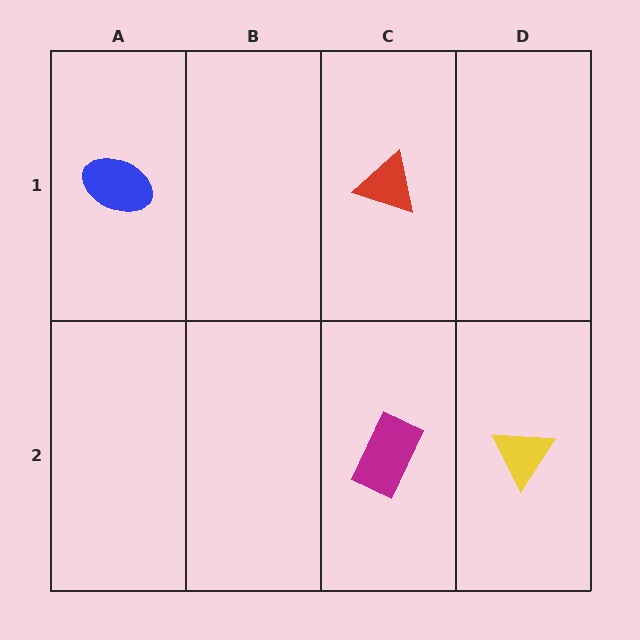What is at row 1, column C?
A red triangle.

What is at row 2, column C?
A magenta rectangle.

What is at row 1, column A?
A blue ellipse.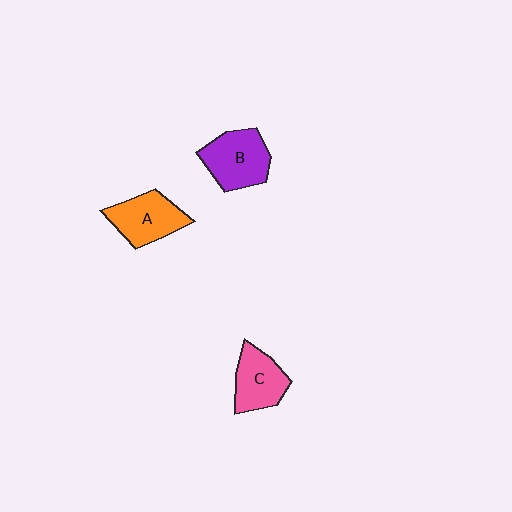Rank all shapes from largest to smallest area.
From largest to smallest: B (purple), A (orange), C (pink).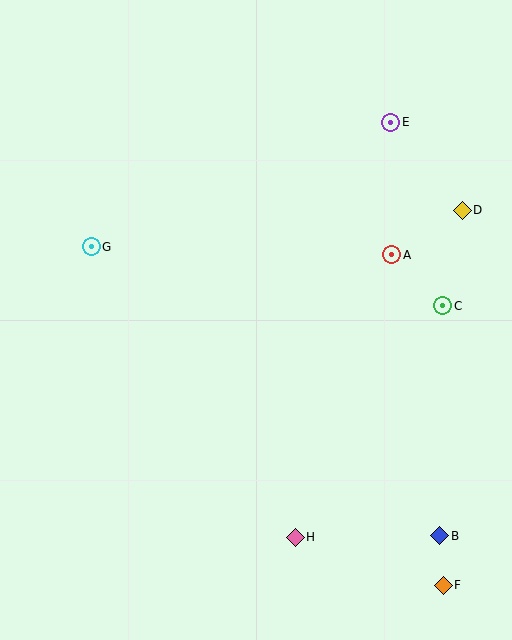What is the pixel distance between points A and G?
The distance between A and G is 301 pixels.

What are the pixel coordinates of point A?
Point A is at (392, 255).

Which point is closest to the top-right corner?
Point E is closest to the top-right corner.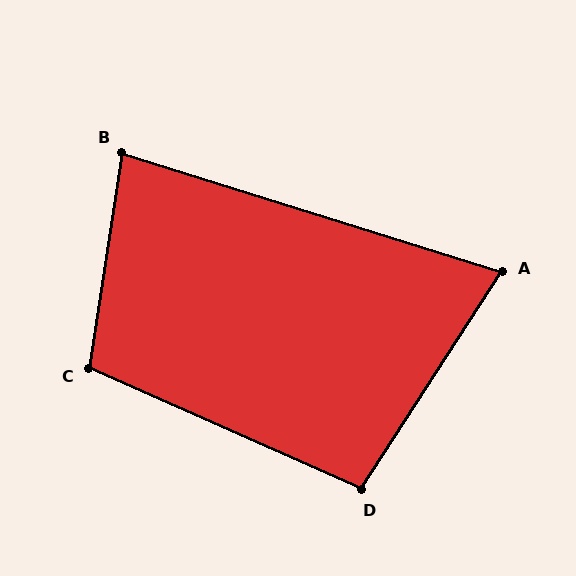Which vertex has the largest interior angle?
C, at approximately 105 degrees.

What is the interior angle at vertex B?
Approximately 81 degrees (acute).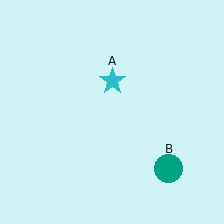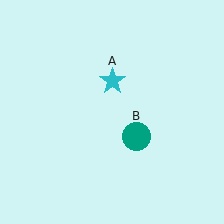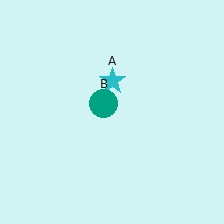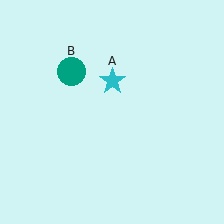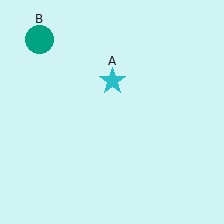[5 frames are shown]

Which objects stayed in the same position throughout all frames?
Cyan star (object A) remained stationary.